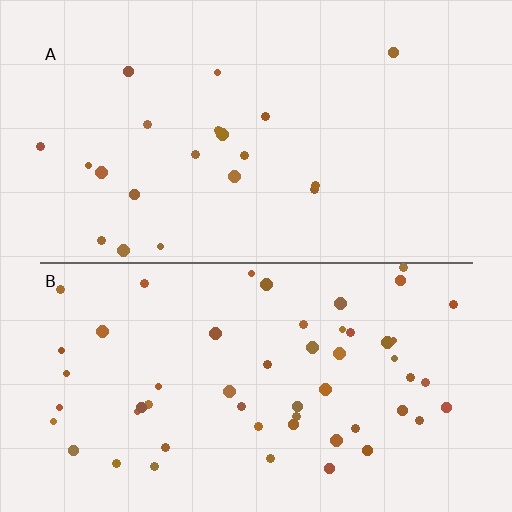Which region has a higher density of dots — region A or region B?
B (the bottom).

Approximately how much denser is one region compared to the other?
Approximately 2.7× — region B over region A.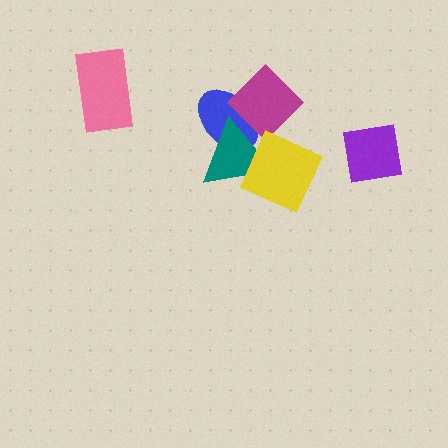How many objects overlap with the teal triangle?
3 objects overlap with the teal triangle.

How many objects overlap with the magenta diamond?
3 objects overlap with the magenta diamond.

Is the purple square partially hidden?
No, no other shape covers it.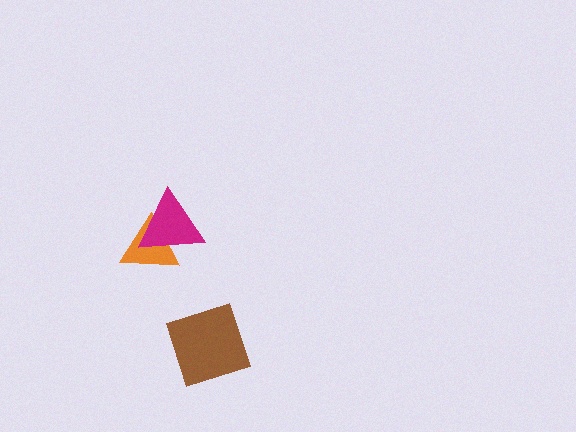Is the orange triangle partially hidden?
Yes, it is partially covered by another shape.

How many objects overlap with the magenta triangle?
1 object overlaps with the magenta triangle.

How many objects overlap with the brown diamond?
0 objects overlap with the brown diamond.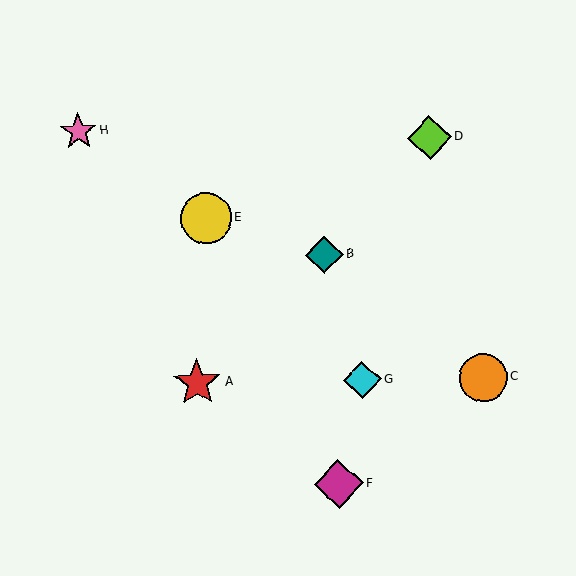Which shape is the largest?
The yellow circle (labeled E) is the largest.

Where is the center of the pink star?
The center of the pink star is at (78, 131).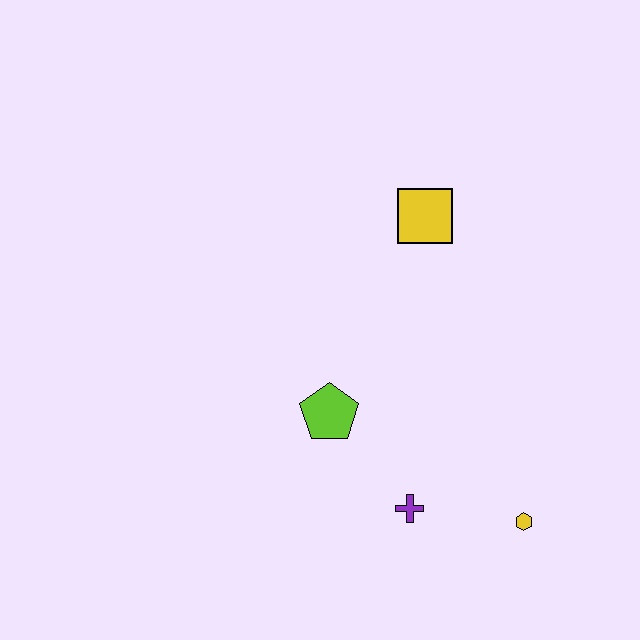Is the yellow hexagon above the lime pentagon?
No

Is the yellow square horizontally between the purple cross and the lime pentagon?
No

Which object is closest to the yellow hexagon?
The purple cross is closest to the yellow hexagon.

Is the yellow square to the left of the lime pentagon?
No